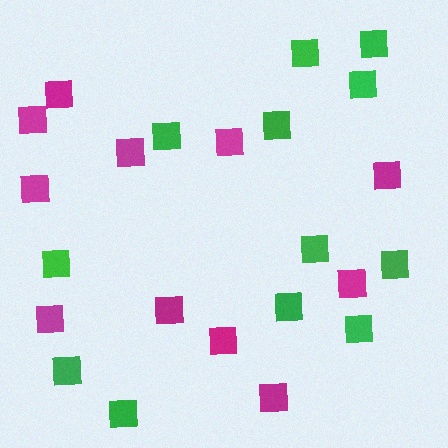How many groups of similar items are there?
There are 2 groups: one group of green squares (12) and one group of magenta squares (11).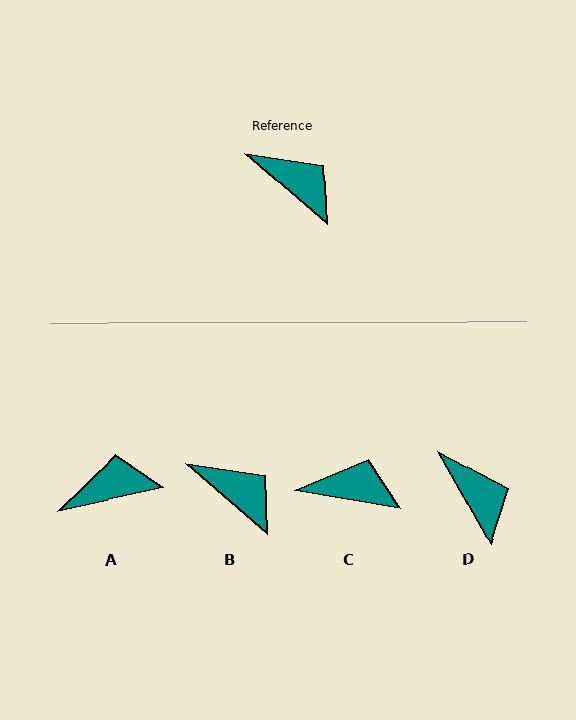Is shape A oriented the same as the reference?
No, it is off by about 53 degrees.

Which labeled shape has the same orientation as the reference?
B.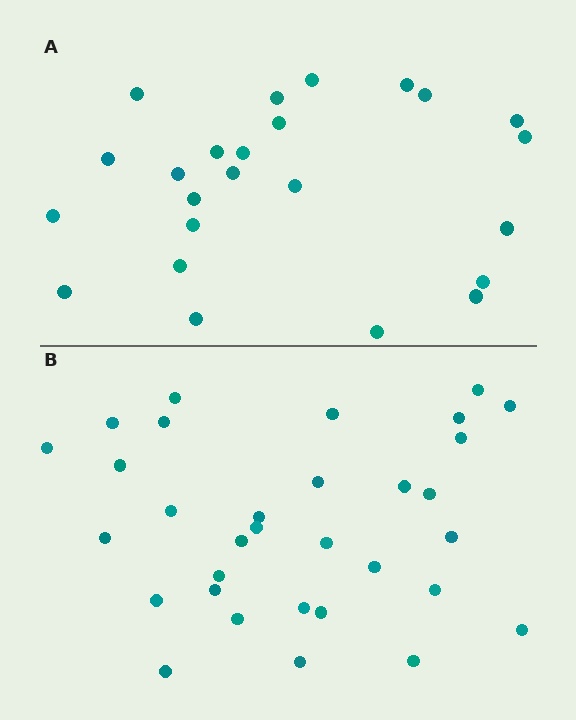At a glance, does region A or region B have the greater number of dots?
Region B (the bottom region) has more dots.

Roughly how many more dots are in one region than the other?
Region B has roughly 8 or so more dots than region A.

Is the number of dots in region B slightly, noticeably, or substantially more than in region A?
Region B has noticeably more, but not dramatically so. The ratio is roughly 1.3 to 1.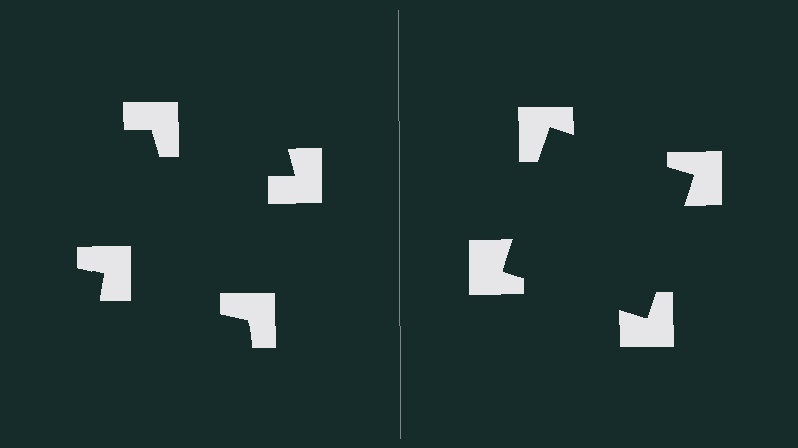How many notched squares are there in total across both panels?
8 — 4 on each side.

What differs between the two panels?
The notched squares are positioned identically on both sides; only the wedge orientations differ. On the right they align to a square; on the left they are misaligned.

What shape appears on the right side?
An illusory square.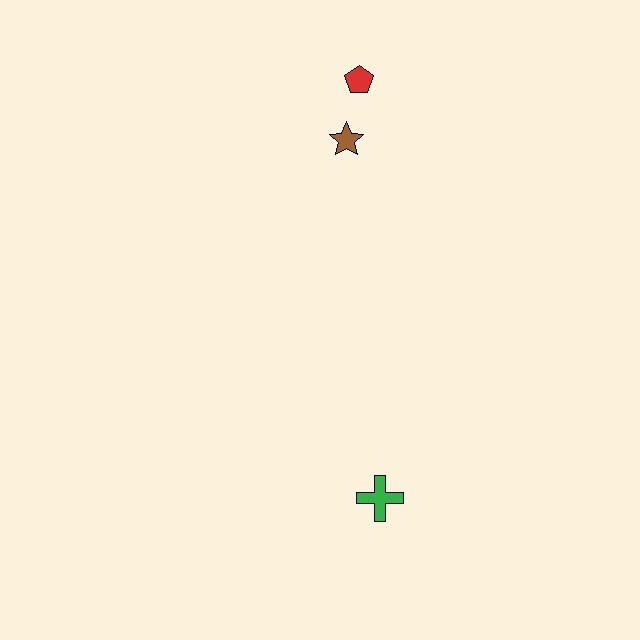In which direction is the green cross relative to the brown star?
The green cross is below the brown star.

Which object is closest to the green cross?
The brown star is closest to the green cross.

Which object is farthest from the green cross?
The red pentagon is farthest from the green cross.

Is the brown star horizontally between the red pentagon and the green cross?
No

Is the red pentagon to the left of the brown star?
No